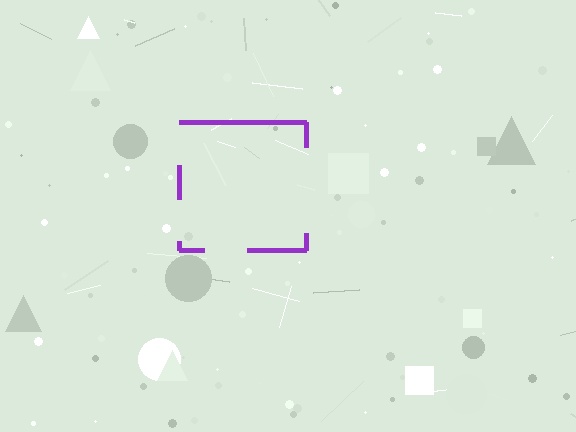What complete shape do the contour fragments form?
The contour fragments form a square.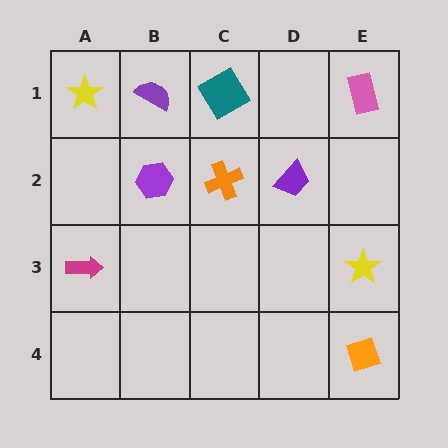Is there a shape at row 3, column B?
No, that cell is empty.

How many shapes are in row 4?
1 shape.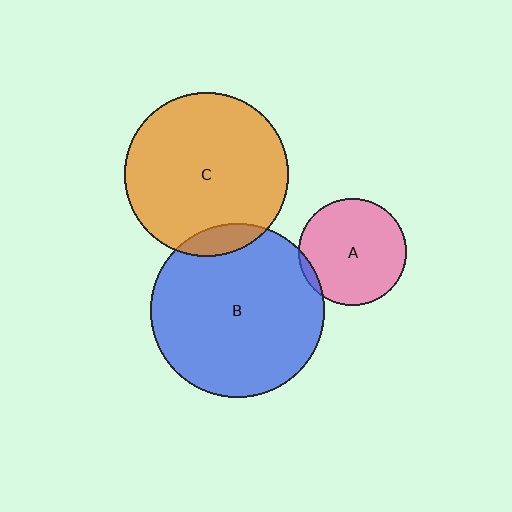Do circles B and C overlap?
Yes.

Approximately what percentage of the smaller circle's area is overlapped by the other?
Approximately 10%.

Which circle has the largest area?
Circle B (blue).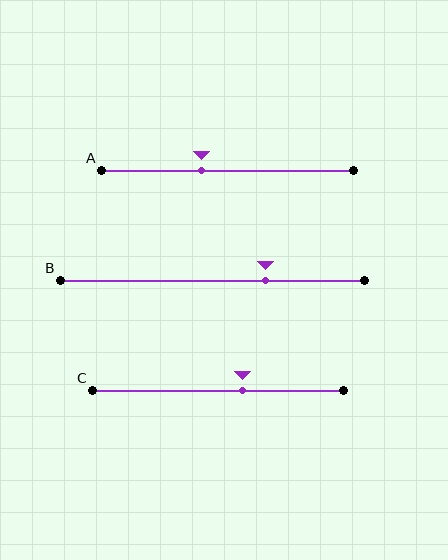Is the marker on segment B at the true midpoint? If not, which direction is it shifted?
No, the marker on segment B is shifted to the right by about 18% of the segment length.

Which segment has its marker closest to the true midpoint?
Segment C has its marker closest to the true midpoint.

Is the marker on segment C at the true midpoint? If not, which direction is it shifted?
No, the marker on segment C is shifted to the right by about 10% of the segment length.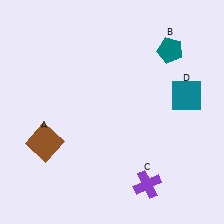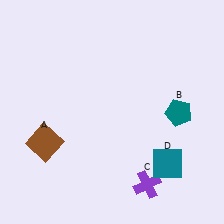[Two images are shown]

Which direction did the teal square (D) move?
The teal square (D) moved down.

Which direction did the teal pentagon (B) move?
The teal pentagon (B) moved down.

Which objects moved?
The objects that moved are: the teal pentagon (B), the teal square (D).